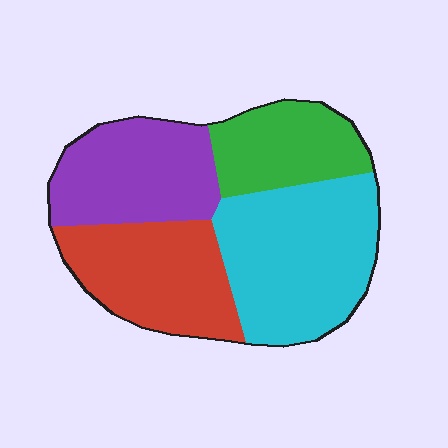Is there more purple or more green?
Purple.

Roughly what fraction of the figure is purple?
Purple takes up less than a quarter of the figure.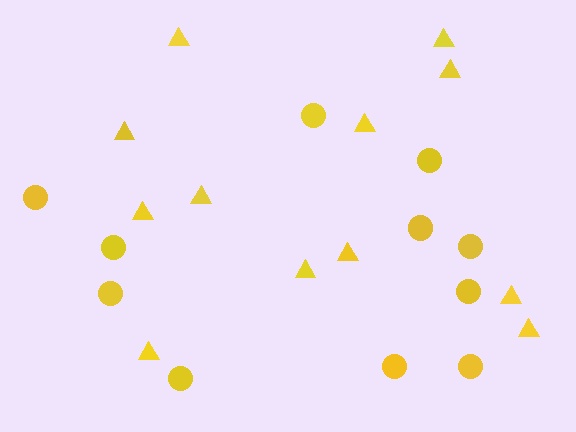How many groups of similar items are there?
There are 2 groups: one group of circles (11) and one group of triangles (12).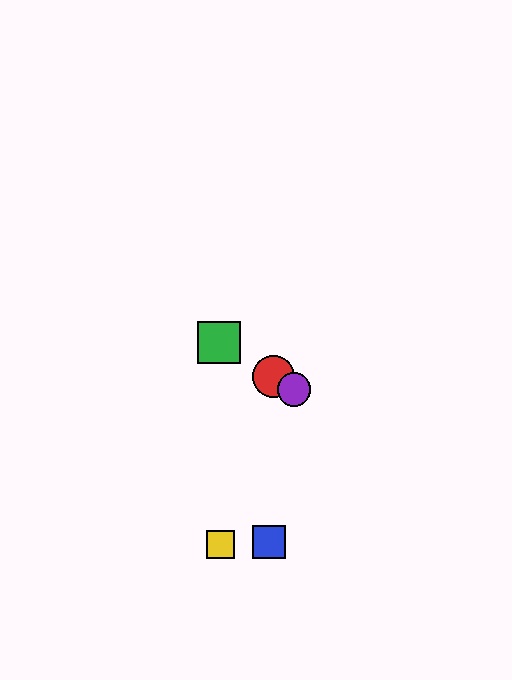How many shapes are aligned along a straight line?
3 shapes (the red circle, the green square, the purple circle) are aligned along a straight line.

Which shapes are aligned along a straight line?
The red circle, the green square, the purple circle are aligned along a straight line.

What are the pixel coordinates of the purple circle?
The purple circle is at (294, 389).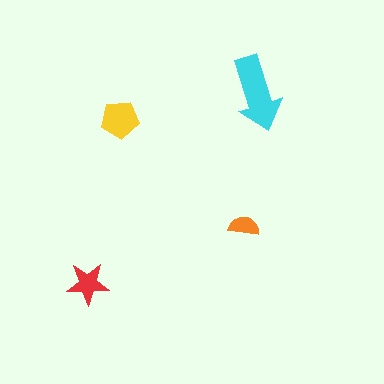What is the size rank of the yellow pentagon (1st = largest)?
2nd.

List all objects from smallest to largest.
The orange semicircle, the red star, the yellow pentagon, the cyan arrow.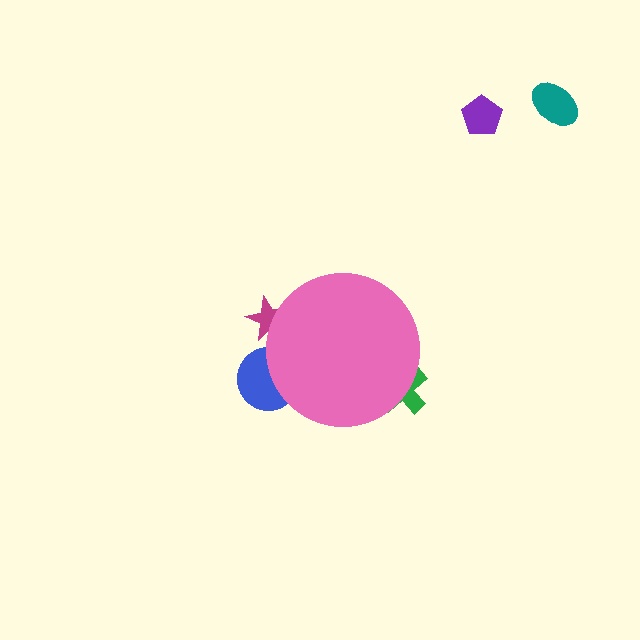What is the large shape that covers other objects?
A pink circle.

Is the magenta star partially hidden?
Yes, the magenta star is partially hidden behind the pink circle.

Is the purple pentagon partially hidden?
No, the purple pentagon is fully visible.